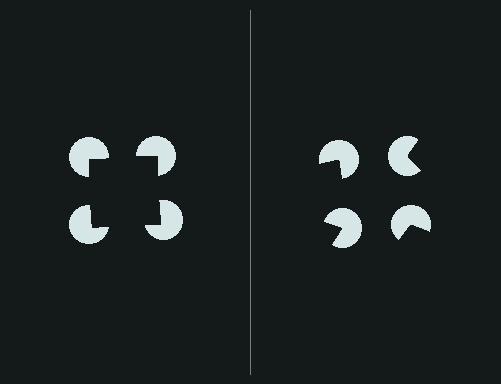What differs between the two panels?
The pac-man discs are positioned identically on both sides; only the wedge orientations differ. On the left they align to a square; on the right they are misaligned.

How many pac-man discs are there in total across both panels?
8 — 4 on each side.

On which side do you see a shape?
An illusory square appears on the left side. On the right side the wedge cuts are rotated, so no coherent shape forms.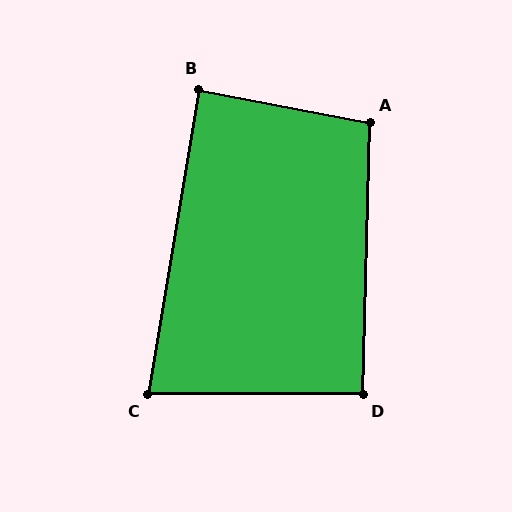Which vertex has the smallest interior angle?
C, at approximately 81 degrees.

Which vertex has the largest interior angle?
A, at approximately 99 degrees.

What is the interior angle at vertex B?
Approximately 89 degrees (approximately right).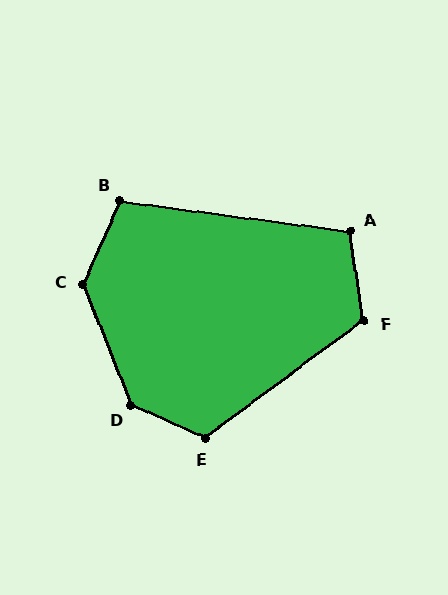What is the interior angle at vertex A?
Approximately 107 degrees (obtuse).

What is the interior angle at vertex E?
Approximately 119 degrees (obtuse).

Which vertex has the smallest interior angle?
B, at approximately 106 degrees.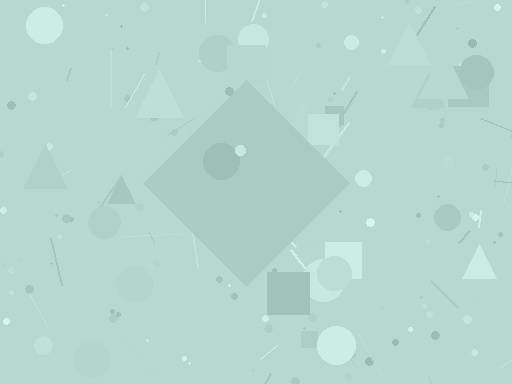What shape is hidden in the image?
A diamond is hidden in the image.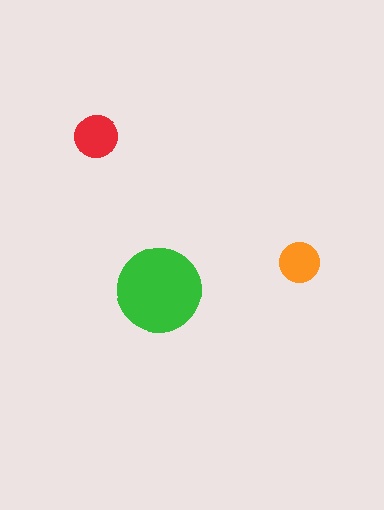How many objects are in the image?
There are 3 objects in the image.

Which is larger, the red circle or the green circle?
The green one.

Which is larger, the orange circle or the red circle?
The red one.